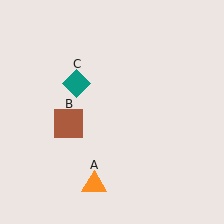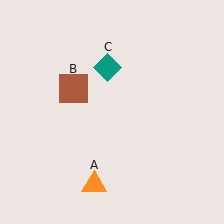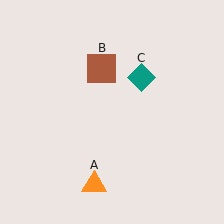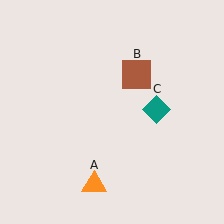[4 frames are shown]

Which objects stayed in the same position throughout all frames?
Orange triangle (object A) remained stationary.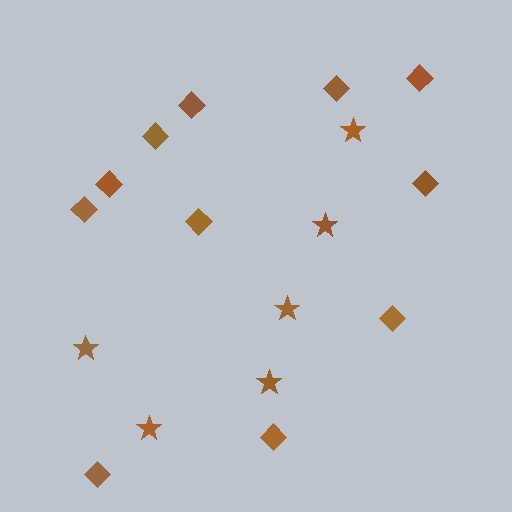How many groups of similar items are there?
There are 2 groups: one group of diamonds (11) and one group of stars (6).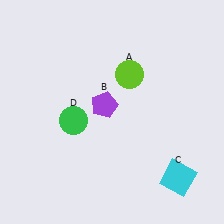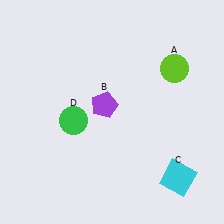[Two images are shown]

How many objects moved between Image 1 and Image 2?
1 object moved between the two images.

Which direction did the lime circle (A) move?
The lime circle (A) moved right.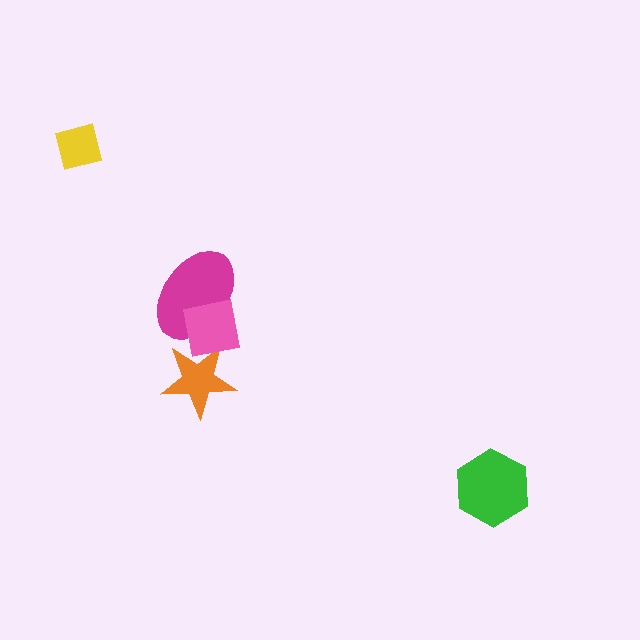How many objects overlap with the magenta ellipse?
1 object overlaps with the magenta ellipse.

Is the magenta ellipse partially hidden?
Yes, it is partially covered by another shape.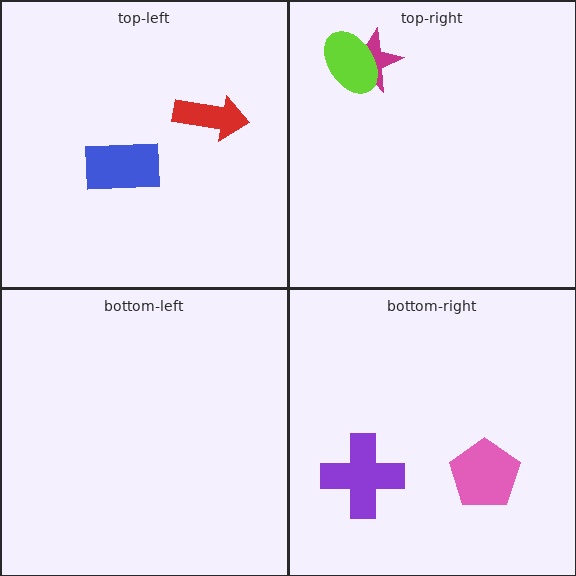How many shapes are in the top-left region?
2.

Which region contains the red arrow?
The top-left region.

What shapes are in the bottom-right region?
The pink pentagon, the purple cross.